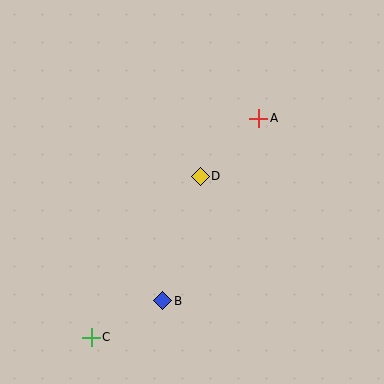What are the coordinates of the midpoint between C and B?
The midpoint between C and B is at (127, 319).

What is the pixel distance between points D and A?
The distance between D and A is 82 pixels.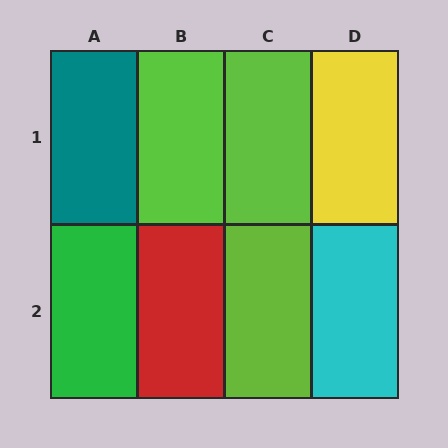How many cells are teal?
1 cell is teal.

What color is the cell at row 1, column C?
Lime.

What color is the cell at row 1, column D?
Yellow.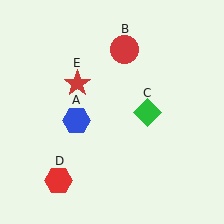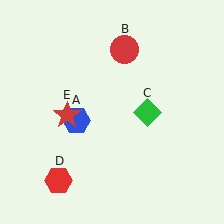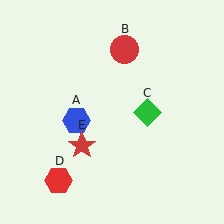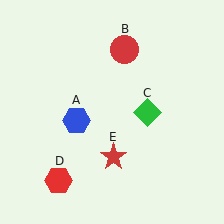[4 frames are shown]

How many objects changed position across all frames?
1 object changed position: red star (object E).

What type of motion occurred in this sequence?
The red star (object E) rotated counterclockwise around the center of the scene.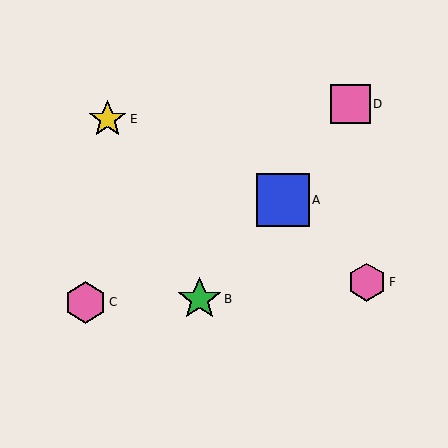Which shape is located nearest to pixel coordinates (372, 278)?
The pink hexagon (labeled F) at (367, 282) is nearest to that location.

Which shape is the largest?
The blue square (labeled A) is the largest.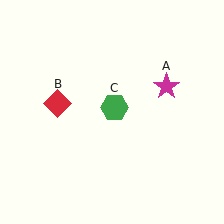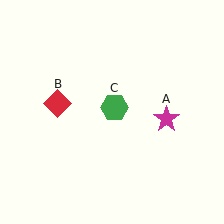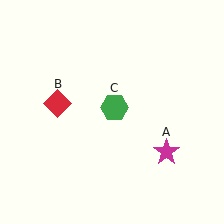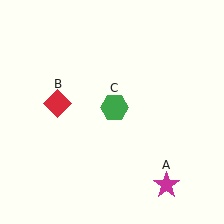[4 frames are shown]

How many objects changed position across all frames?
1 object changed position: magenta star (object A).